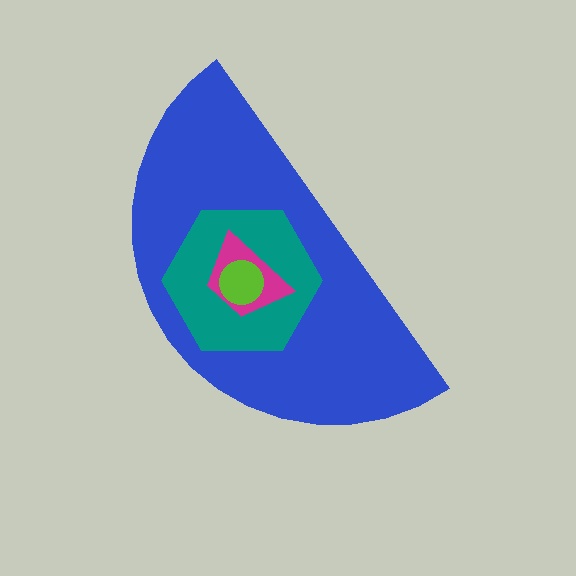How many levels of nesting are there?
4.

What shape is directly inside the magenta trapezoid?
The lime circle.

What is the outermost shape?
The blue semicircle.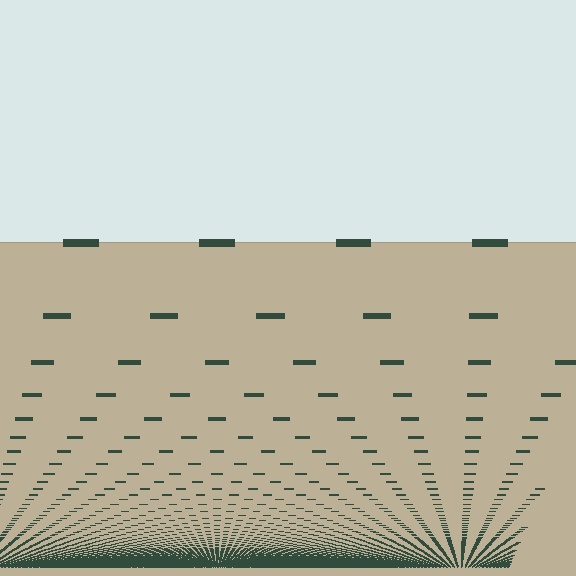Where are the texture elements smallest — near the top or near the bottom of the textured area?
Near the bottom.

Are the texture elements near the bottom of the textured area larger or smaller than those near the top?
Smaller. The gradient is inverted — elements near the bottom are smaller and denser.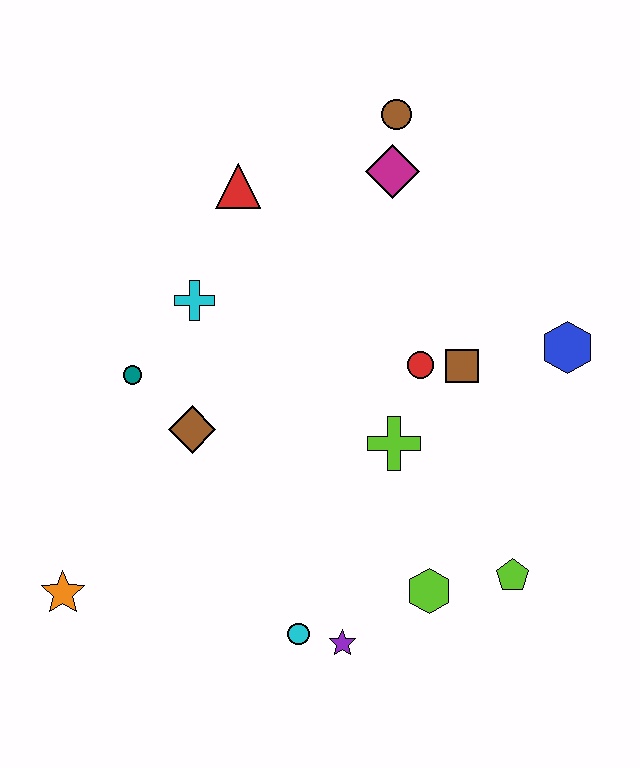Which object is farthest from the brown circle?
The orange star is farthest from the brown circle.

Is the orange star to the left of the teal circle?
Yes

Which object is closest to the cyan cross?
The teal circle is closest to the cyan cross.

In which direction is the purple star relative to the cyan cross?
The purple star is below the cyan cross.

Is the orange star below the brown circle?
Yes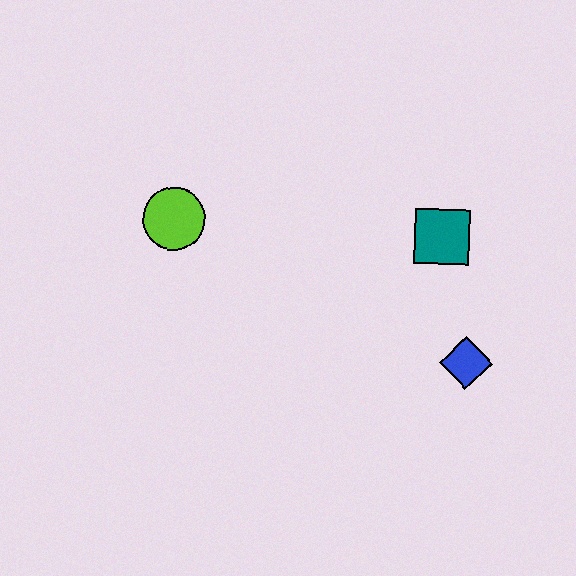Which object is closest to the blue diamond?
The teal square is closest to the blue diamond.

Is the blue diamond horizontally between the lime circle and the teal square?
No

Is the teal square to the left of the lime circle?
No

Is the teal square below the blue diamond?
No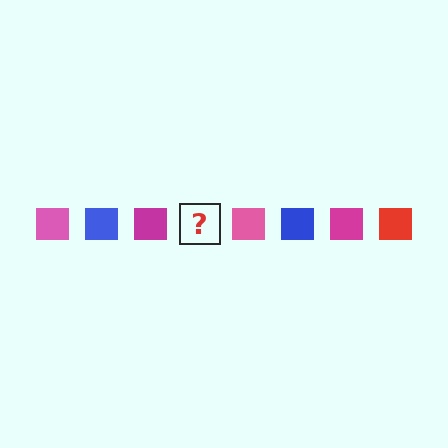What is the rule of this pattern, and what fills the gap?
The rule is that the pattern cycles through pink, blue, magenta, red squares. The gap should be filled with a red square.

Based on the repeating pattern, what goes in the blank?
The blank should be a red square.